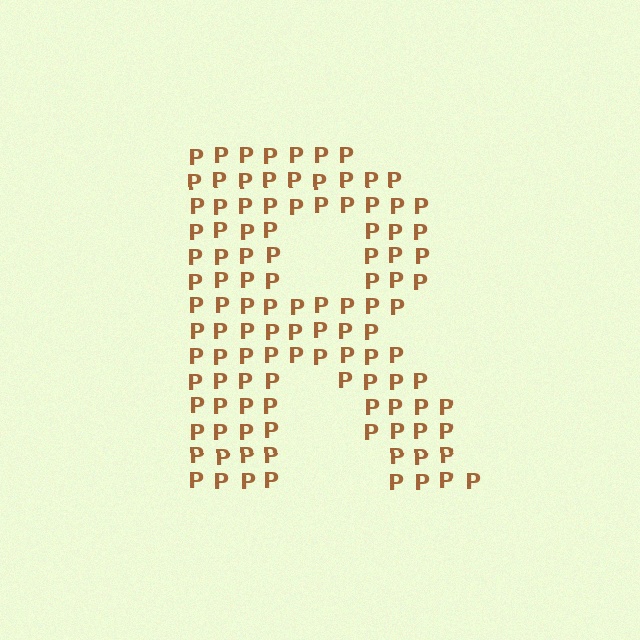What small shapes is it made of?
It is made of small letter P's.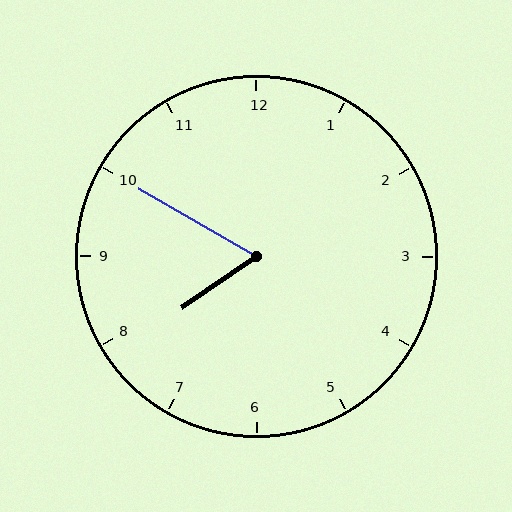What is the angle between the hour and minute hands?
Approximately 65 degrees.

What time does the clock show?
7:50.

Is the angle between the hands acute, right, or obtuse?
It is acute.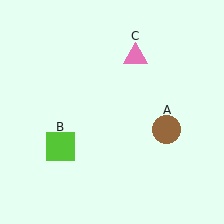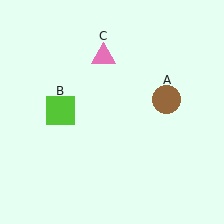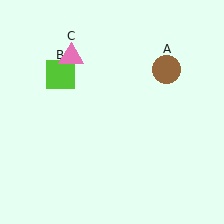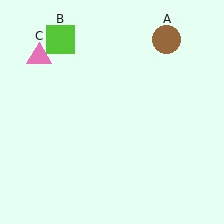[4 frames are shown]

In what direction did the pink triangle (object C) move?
The pink triangle (object C) moved left.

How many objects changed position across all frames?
3 objects changed position: brown circle (object A), lime square (object B), pink triangle (object C).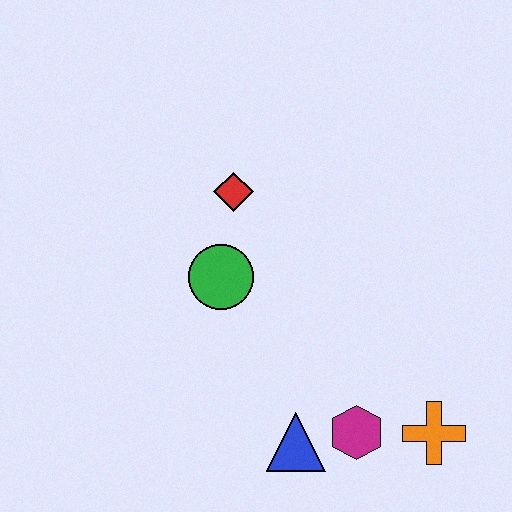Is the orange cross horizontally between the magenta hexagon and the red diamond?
No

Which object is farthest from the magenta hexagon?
The red diamond is farthest from the magenta hexagon.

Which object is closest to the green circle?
The red diamond is closest to the green circle.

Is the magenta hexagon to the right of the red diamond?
Yes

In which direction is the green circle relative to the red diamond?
The green circle is below the red diamond.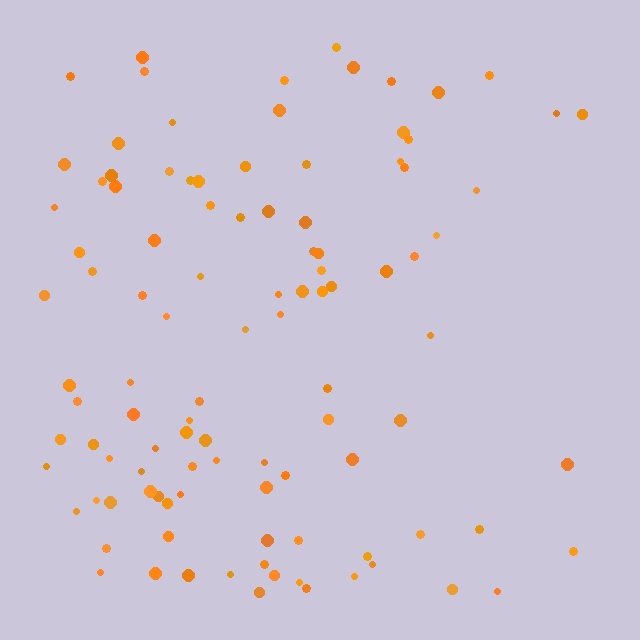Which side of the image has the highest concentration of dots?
The left.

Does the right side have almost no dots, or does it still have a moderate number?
Still a moderate number, just noticeably fewer than the left.